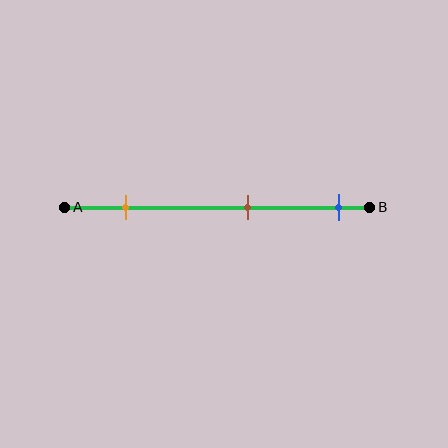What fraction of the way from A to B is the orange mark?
The orange mark is approximately 20% (0.2) of the way from A to B.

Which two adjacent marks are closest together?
The brown and blue marks are the closest adjacent pair.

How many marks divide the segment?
There are 3 marks dividing the segment.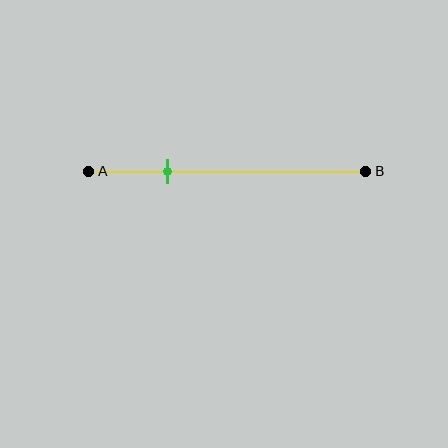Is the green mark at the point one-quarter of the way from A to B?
No, the mark is at about 30% from A, not at the 25% one-quarter point.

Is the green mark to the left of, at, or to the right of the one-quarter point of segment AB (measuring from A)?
The green mark is to the right of the one-quarter point of segment AB.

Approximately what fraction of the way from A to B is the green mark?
The green mark is approximately 30% of the way from A to B.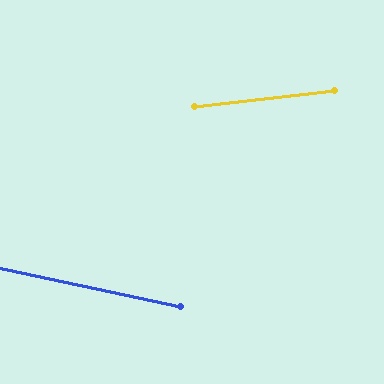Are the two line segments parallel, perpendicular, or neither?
Neither parallel nor perpendicular — they differ by about 18°.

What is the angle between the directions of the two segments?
Approximately 18 degrees.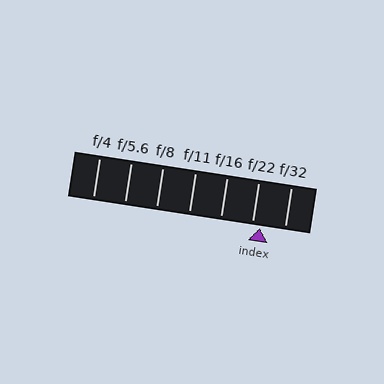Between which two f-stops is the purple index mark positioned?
The index mark is between f/22 and f/32.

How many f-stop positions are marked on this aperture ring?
There are 7 f-stop positions marked.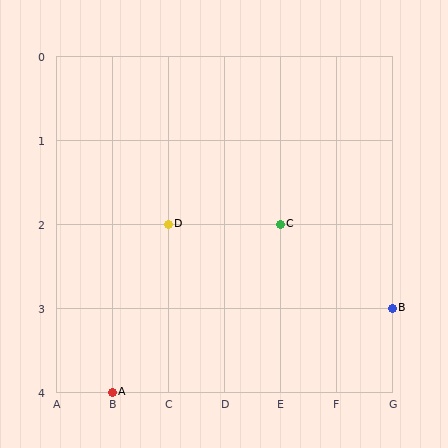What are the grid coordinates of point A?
Point A is at grid coordinates (B, 4).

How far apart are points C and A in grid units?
Points C and A are 3 columns and 2 rows apart (about 3.6 grid units diagonally).